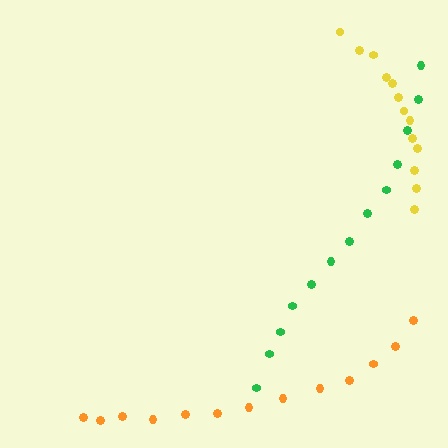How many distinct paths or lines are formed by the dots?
There are 3 distinct paths.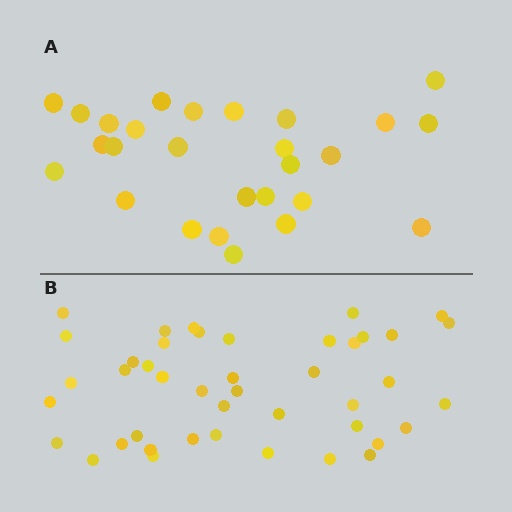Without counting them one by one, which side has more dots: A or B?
Region B (the bottom region) has more dots.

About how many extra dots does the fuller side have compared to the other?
Region B has approximately 15 more dots than region A.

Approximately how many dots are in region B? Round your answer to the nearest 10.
About 40 dots. (The exact count is 43, which rounds to 40.)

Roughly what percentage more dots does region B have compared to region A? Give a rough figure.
About 60% more.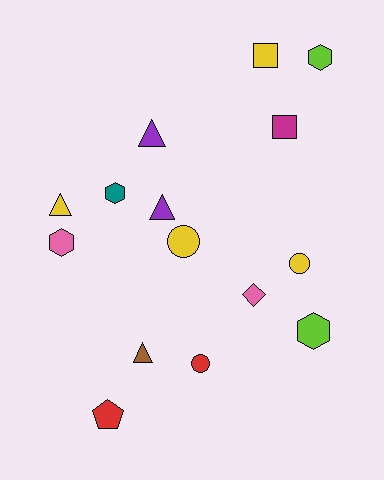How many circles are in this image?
There are 3 circles.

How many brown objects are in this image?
There is 1 brown object.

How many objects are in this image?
There are 15 objects.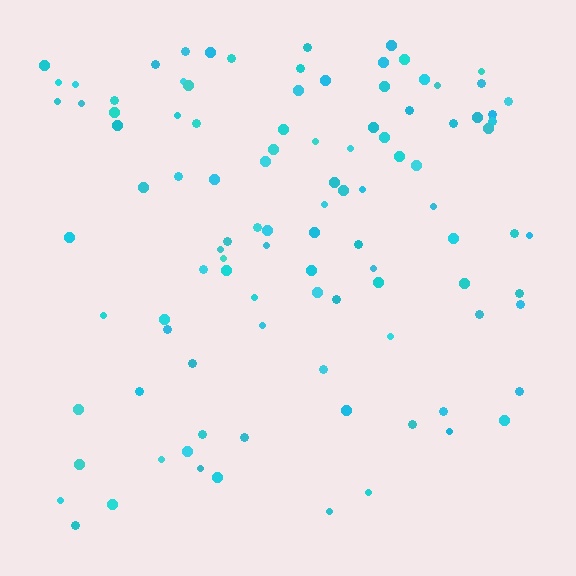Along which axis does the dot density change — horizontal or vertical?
Vertical.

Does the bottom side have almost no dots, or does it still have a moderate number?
Still a moderate number, just noticeably fewer than the top.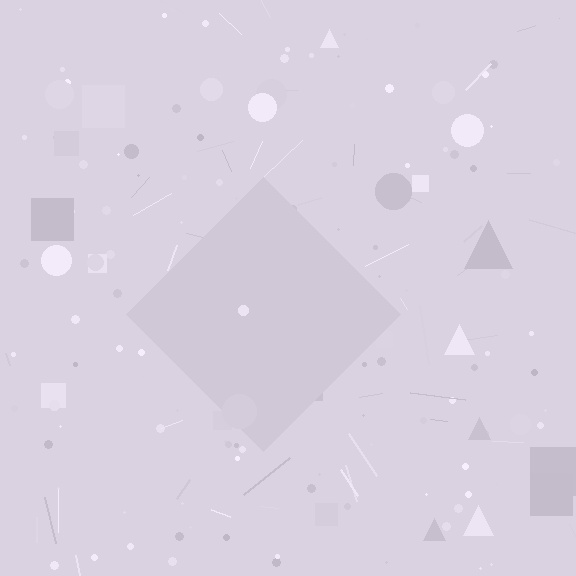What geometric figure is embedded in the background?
A diamond is embedded in the background.